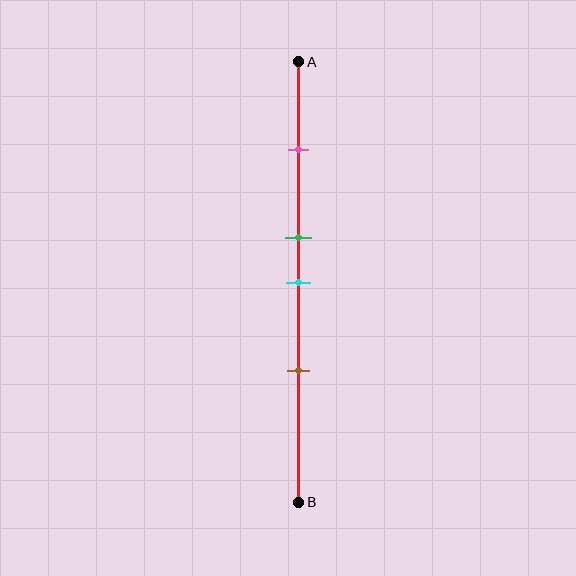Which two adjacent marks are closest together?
The green and cyan marks are the closest adjacent pair.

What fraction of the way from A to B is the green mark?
The green mark is approximately 40% (0.4) of the way from A to B.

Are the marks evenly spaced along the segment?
No, the marks are not evenly spaced.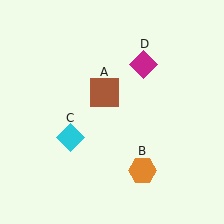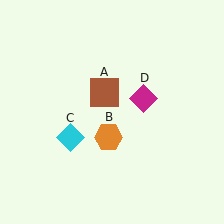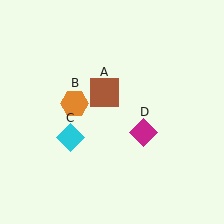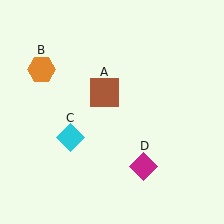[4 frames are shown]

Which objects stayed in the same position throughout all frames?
Brown square (object A) and cyan diamond (object C) remained stationary.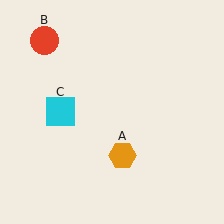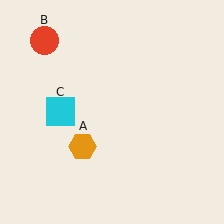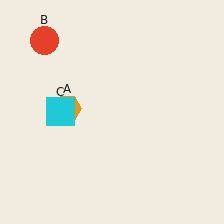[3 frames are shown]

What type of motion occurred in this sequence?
The orange hexagon (object A) rotated clockwise around the center of the scene.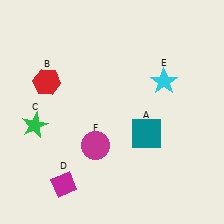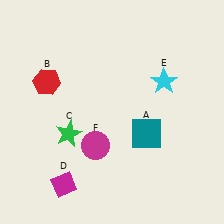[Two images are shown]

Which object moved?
The green star (C) moved right.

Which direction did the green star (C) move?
The green star (C) moved right.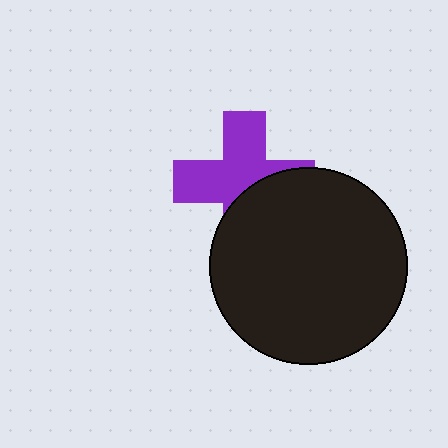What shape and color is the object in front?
The object in front is a black circle.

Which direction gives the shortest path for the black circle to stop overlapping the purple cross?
Moving down gives the shortest separation.